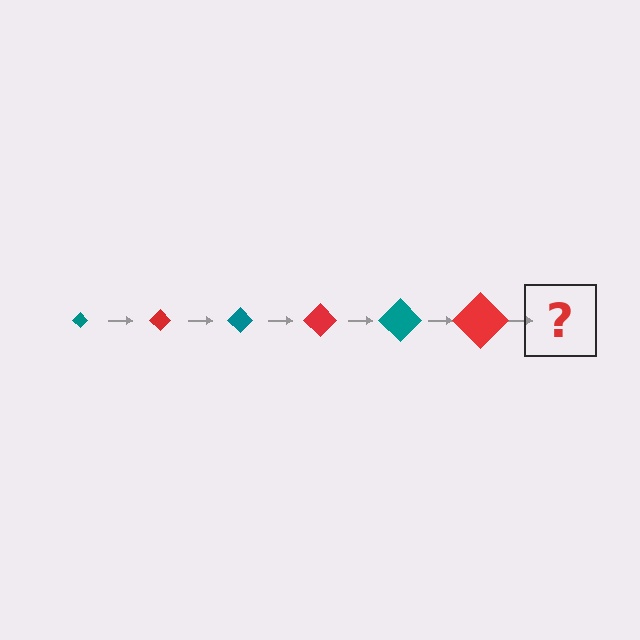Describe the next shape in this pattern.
It should be a teal diamond, larger than the previous one.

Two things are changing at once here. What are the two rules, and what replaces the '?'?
The two rules are that the diamond grows larger each step and the color cycles through teal and red. The '?' should be a teal diamond, larger than the previous one.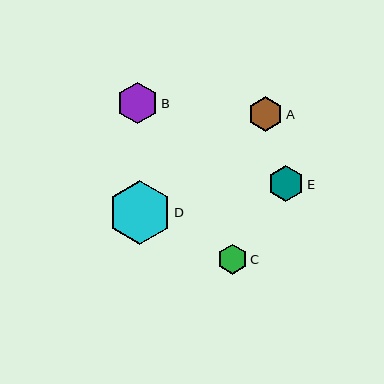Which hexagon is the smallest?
Hexagon C is the smallest with a size of approximately 30 pixels.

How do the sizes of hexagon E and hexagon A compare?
Hexagon E and hexagon A are approximately the same size.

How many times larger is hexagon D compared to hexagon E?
Hexagon D is approximately 1.8 times the size of hexagon E.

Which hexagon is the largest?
Hexagon D is the largest with a size of approximately 64 pixels.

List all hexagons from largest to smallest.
From largest to smallest: D, B, E, A, C.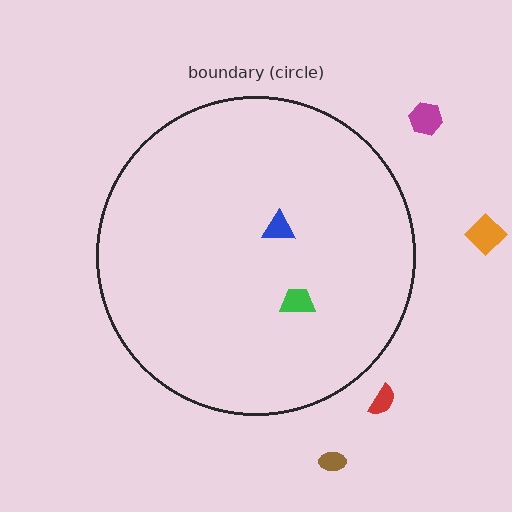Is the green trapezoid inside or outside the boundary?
Inside.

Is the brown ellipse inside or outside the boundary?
Outside.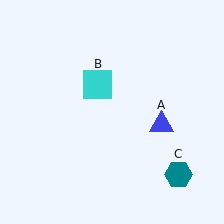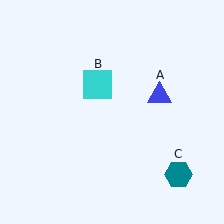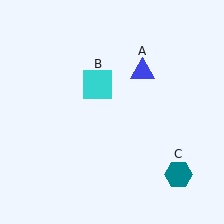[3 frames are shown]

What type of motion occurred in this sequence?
The blue triangle (object A) rotated counterclockwise around the center of the scene.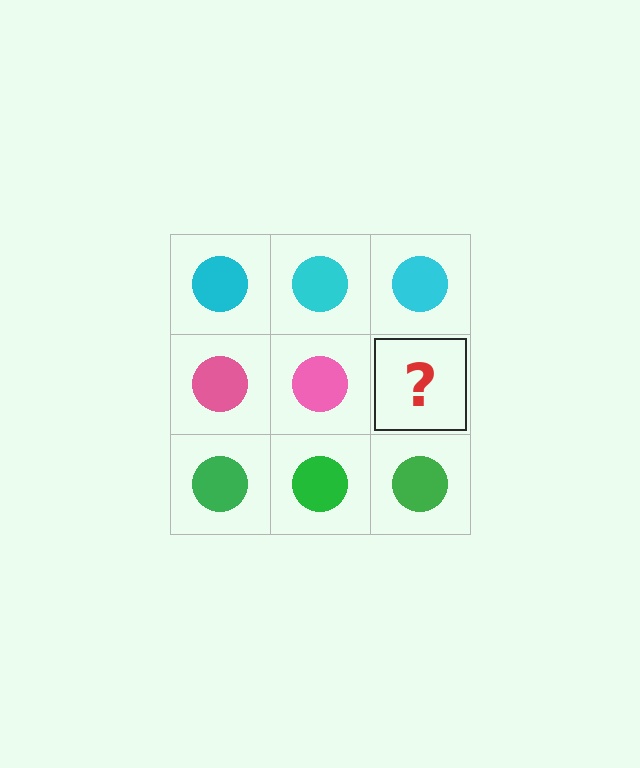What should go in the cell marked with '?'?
The missing cell should contain a pink circle.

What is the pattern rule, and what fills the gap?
The rule is that each row has a consistent color. The gap should be filled with a pink circle.